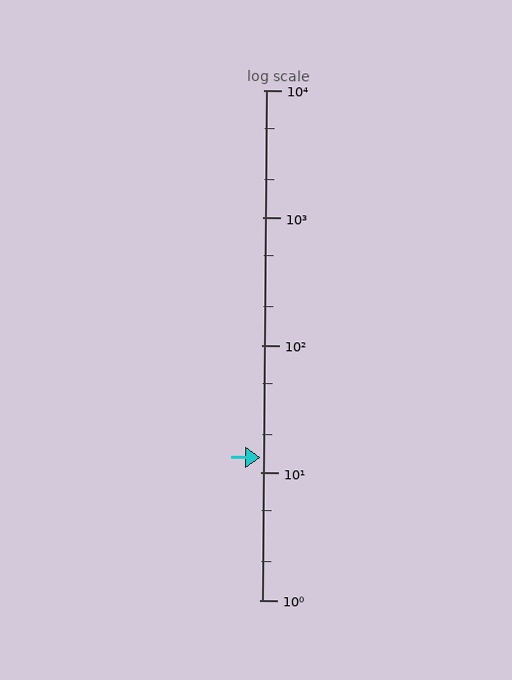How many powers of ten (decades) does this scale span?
The scale spans 4 decades, from 1 to 10000.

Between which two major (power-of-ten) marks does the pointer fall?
The pointer is between 10 and 100.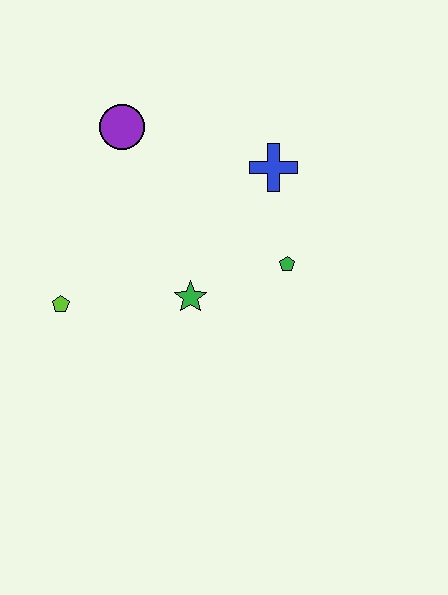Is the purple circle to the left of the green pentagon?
Yes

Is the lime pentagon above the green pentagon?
No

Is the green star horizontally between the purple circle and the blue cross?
Yes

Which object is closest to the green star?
The green pentagon is closest to the green star.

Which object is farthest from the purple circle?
The green pentagon is farthest from the purple circle.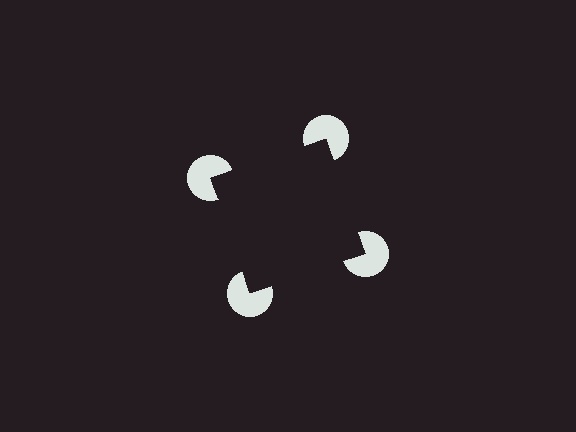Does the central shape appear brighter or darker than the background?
It typically appears slightly darker than the background, even though no actual brightness change is drawn.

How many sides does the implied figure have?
4 sides.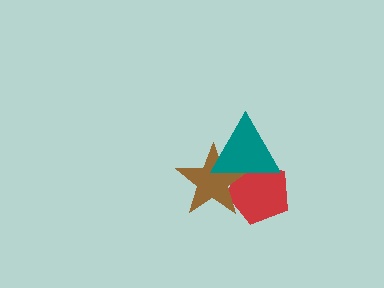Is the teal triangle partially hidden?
No, no other shape covers it.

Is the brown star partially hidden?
Yes, it is partially covered by another shape.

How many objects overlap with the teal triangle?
2 objects overlap with the teal triangle.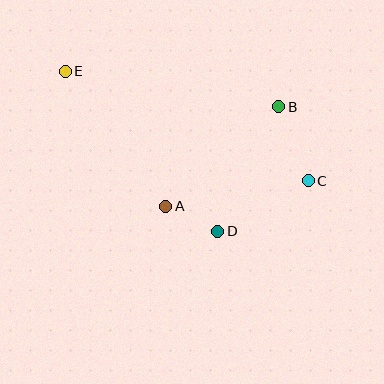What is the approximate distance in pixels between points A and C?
The distance between A and C is approximately 144 pixels.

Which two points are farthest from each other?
Points C and E are farthest from each other.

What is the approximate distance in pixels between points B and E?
The distance between B and E is approximately 217 pixels.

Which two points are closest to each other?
Points A and D are closest to each other.